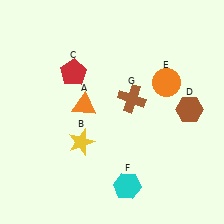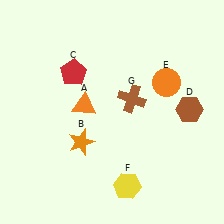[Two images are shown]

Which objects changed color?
B changed from yellow to orange. F changed from cyan to yellow.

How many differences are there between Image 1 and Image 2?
There are 2 differences between the two images.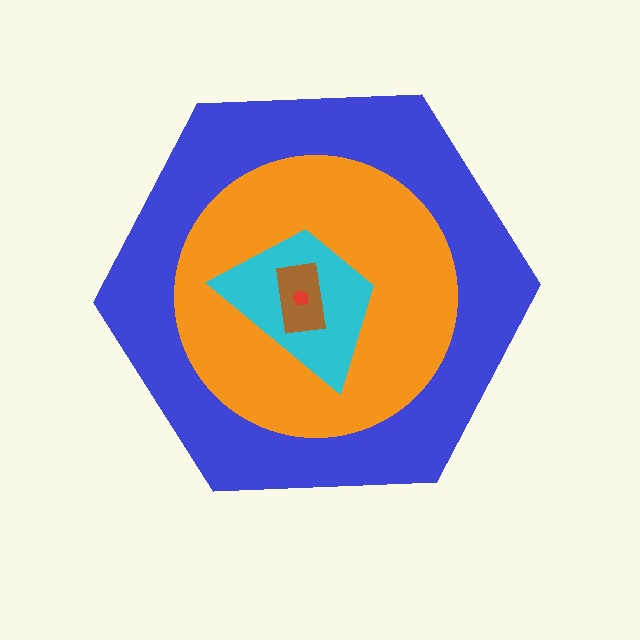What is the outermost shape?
The blue hexagon.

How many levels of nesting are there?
5.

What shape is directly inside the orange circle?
The cyan trapezoid.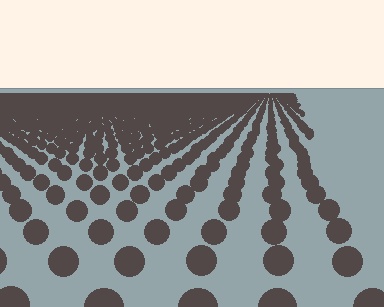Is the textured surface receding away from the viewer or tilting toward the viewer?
The surface is receding away from the viewer. Texture elements get smaller and denser toward the top.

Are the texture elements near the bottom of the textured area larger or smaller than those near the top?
Larger. Near the bottom, elements are closer to the viewer and appear at a bigger on-screen size.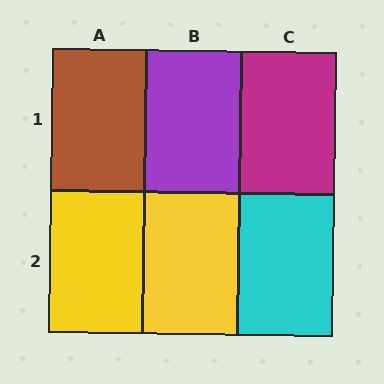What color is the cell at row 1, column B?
Purple.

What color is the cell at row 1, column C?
Magenta.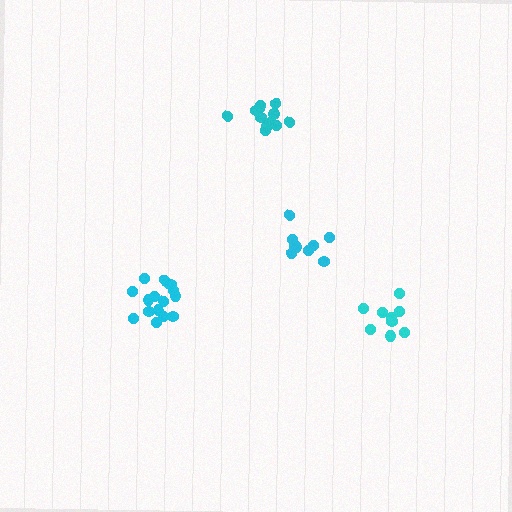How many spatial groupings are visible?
There are 4 spatial groupings.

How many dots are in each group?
Group 1: 12 dots, Group 2: 9 dots, Group 3: 9 dots, Group 4: 15 dots (45 total).